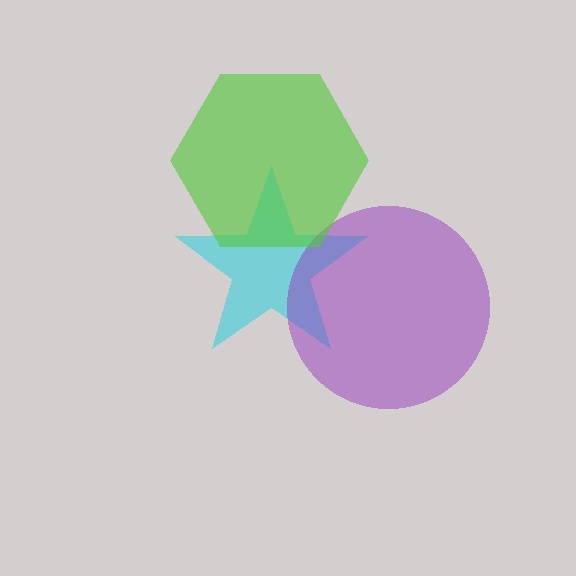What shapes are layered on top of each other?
The layered shapes are: a cyan star, a purple circle, a lime hexagon.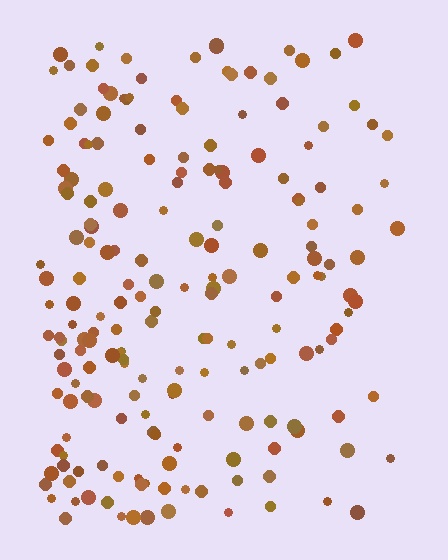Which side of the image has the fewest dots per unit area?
The right.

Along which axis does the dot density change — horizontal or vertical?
Horizontal.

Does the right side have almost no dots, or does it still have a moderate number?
Still a moderate number, just noticeably fewer than the left.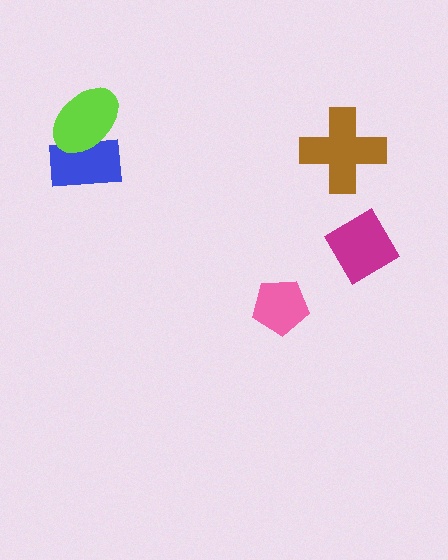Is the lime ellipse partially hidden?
No, no other shape covers it.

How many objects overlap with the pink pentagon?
0 objects overlap with the pink pentagon.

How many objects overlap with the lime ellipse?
1 object overlaps with the lime ellipse.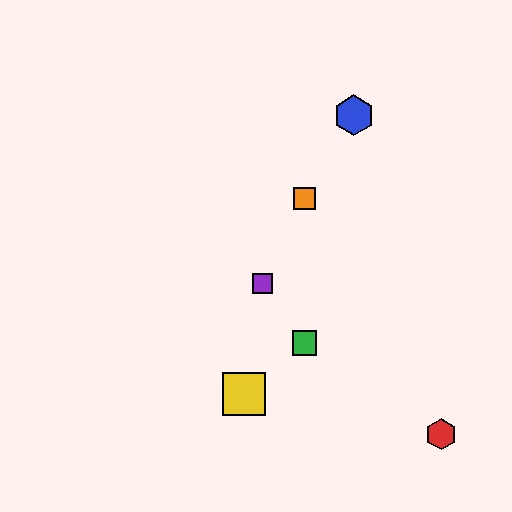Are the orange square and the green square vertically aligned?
Yes, both are at x≈304.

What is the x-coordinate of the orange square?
The orange square is at x≈304.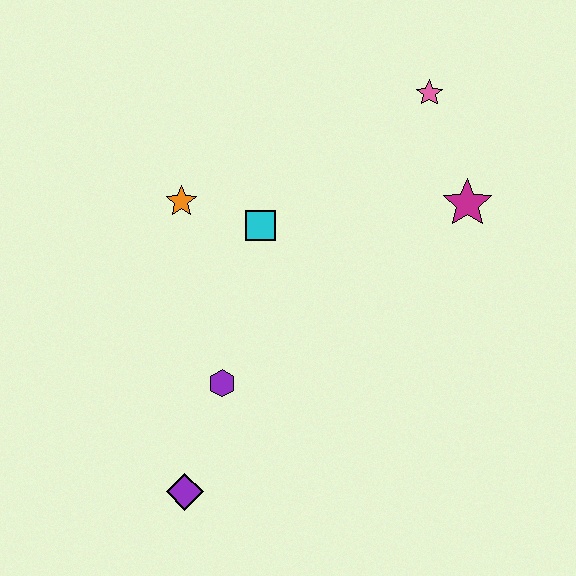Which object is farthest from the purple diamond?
The pink star is farthest from the purple diamond.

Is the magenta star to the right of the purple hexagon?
Yes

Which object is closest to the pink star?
The magenta star is closest to the pink star.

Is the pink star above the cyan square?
Yes